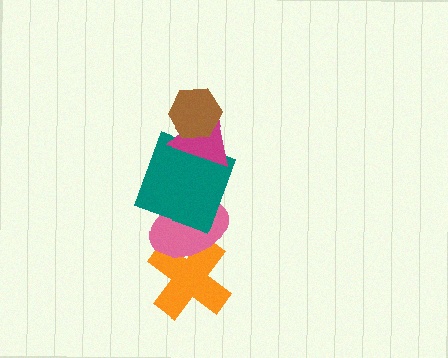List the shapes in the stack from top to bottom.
From top to bottom: the brown hexagon, the magenta triangle, the teal square, the pink ellipse, the orange cross.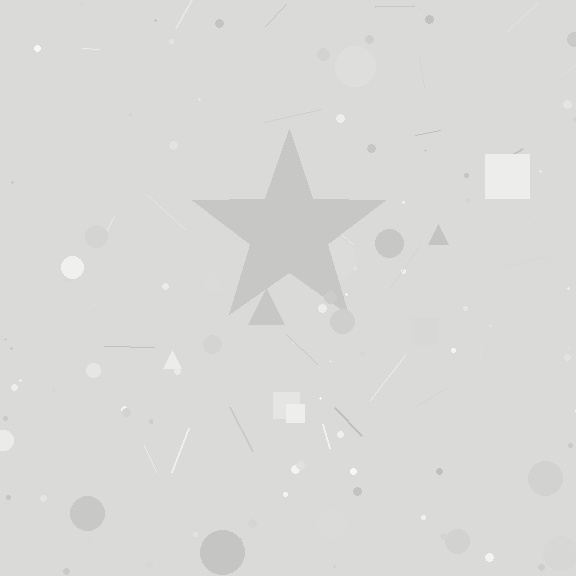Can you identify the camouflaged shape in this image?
The camouflaged shape is a star.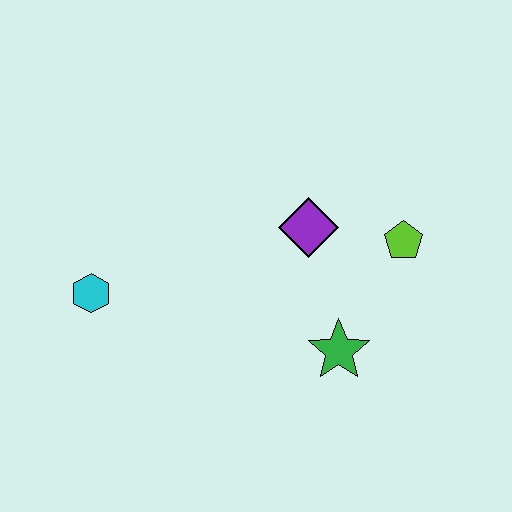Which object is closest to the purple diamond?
The lime pentagon is closest to the purple diamond.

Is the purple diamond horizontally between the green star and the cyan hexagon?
Yes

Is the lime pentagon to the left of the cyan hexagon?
No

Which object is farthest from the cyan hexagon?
The lime pentagon is farthest from the cyan hexagon.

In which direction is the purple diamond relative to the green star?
The purple diamond is above the green star.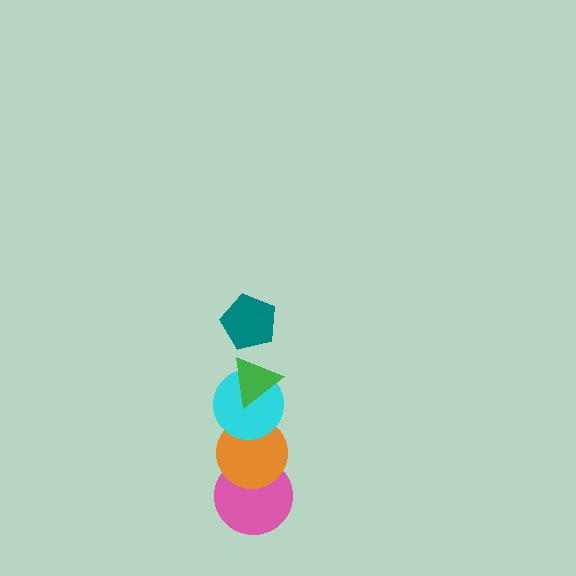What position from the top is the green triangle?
The green triangle is 2nd from the top.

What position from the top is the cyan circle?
The cyan circle is 3rd from the top.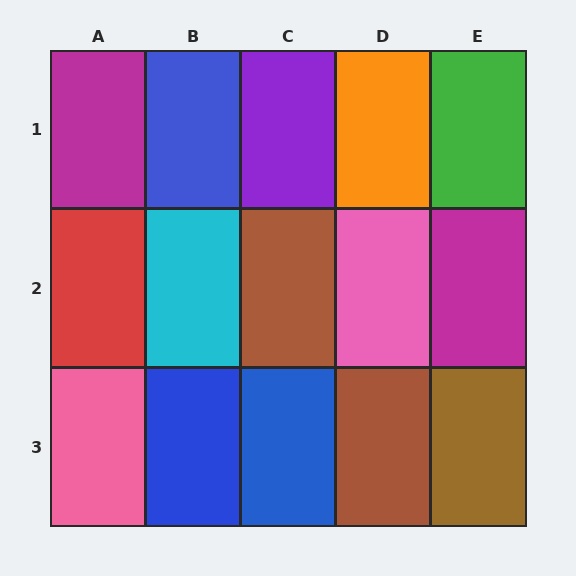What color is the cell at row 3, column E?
Brown.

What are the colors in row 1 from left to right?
Magenta, blue, purple, orange, green.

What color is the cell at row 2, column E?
Magenta.